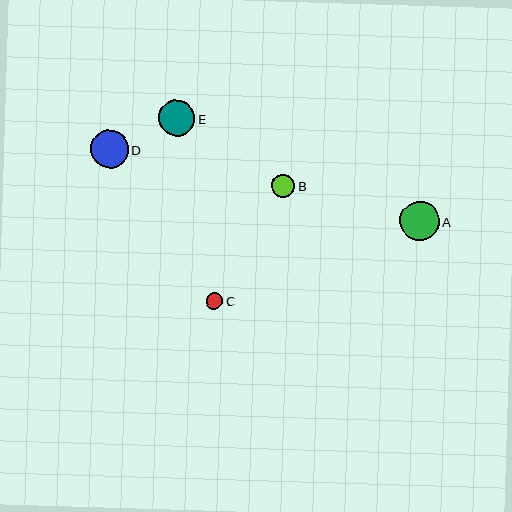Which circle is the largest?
Circle A is the largest with a size of approximately 40 pixels.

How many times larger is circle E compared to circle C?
Circle E is approximately 2.2 times the size of circle C.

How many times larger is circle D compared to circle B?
Circle D is approximately 1.6 times the size of circle B.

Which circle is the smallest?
Circle C is the smallest with a size of approximately 16 pixels.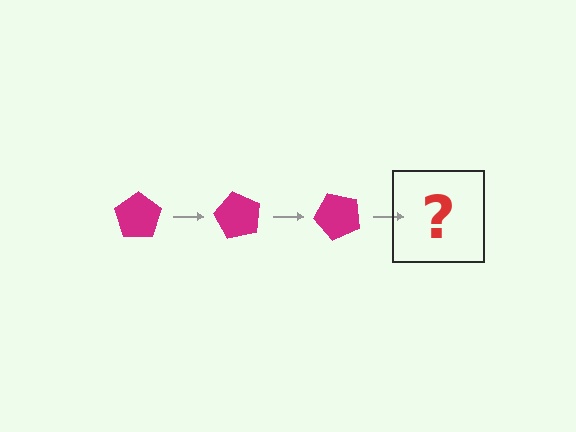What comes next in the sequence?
The next element should be a magenta pentagon rotated 180 degrees.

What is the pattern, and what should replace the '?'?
The pattern is that the pentagon rotates 60 degrees each step. The '?' should be a magenta pentagon rotated 180 degrees.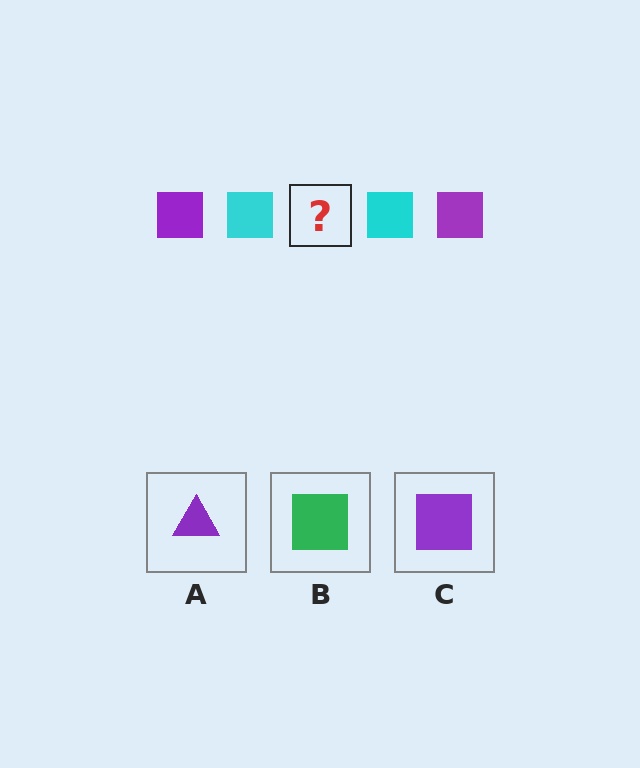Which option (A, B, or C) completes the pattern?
C.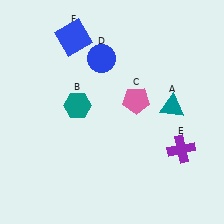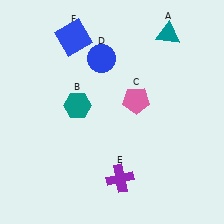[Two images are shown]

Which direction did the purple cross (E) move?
The purple cross (E) moved left.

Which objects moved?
The objects that moved are: the teal triangle (A), the purple cross (E).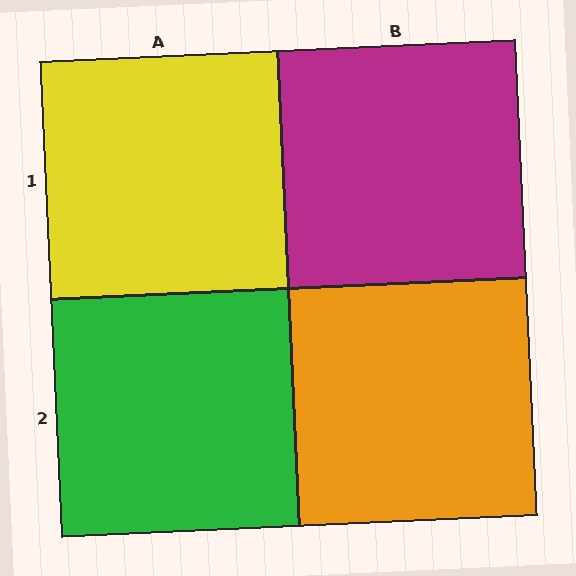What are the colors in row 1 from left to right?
Yellow, magenta.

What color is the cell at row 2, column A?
Green.